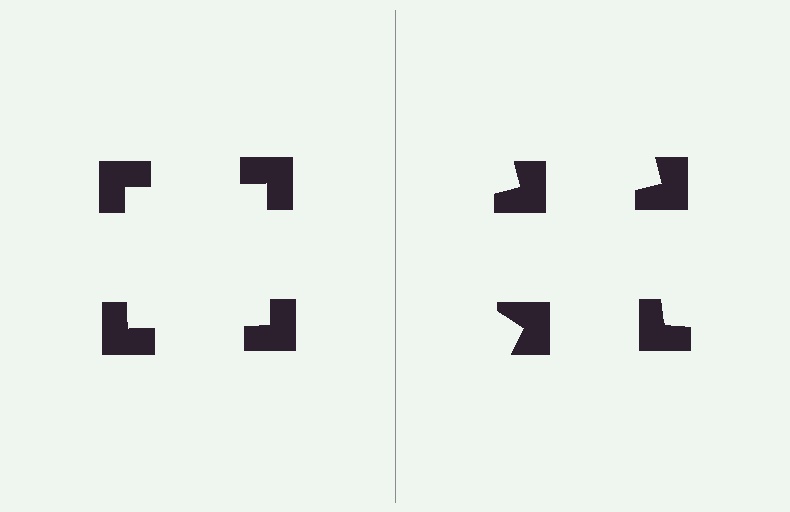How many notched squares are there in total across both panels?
8 — 4 on each side.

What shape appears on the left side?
An illusory square.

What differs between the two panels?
The notched squares are positioned identically on both sides; only the wedge orientations differ. On the left they align to a square; on the right they are misaligned.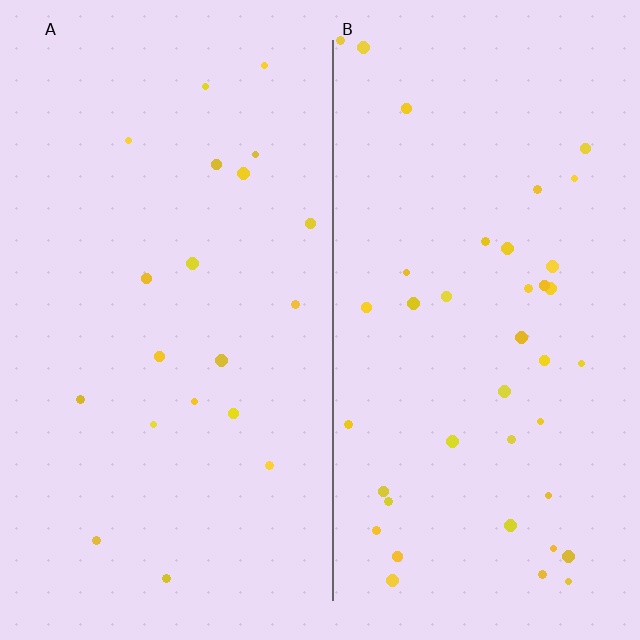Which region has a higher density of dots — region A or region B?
B (the right).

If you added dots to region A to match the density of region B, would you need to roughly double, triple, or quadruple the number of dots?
Approximately double.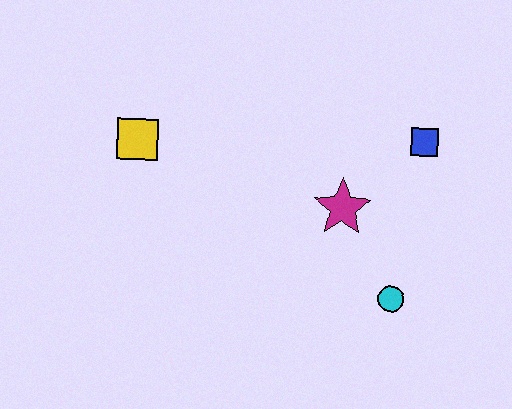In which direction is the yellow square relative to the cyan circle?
The yellow square is to the left of the cyan circle.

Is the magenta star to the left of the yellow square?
No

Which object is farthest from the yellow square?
The cyan circle is farthest from the yellow square.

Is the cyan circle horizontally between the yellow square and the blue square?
Yes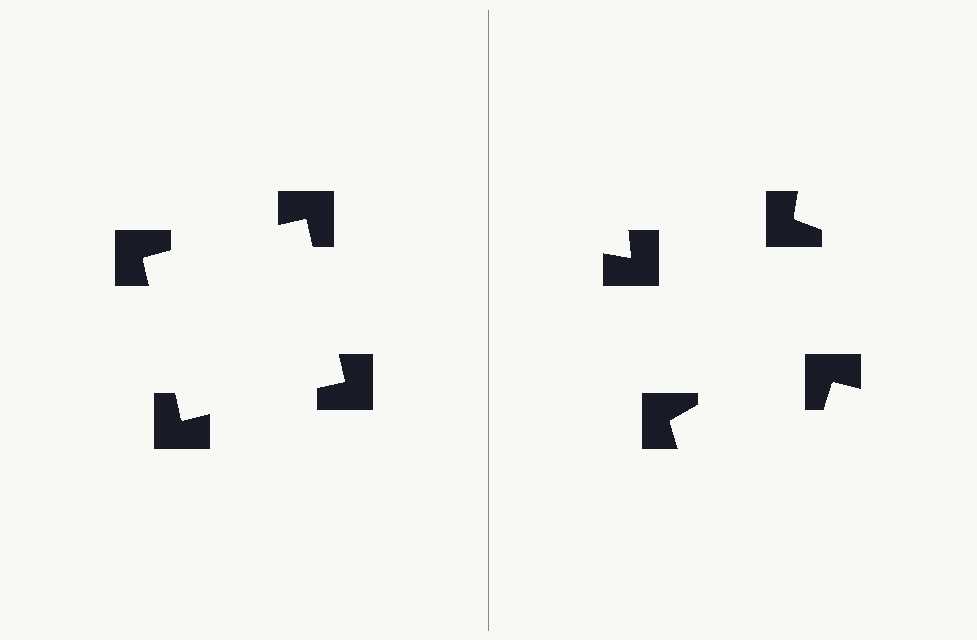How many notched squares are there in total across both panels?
8 — 4 on each side.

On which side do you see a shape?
An illusory square appears on the left side. On the right side the wedge cuts are rotated, so no coherent shape forms.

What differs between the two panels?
The notched squares are positioned identically on both sides; only the wedge orientations differ. On the left they align to a square; on the right they are misaligned.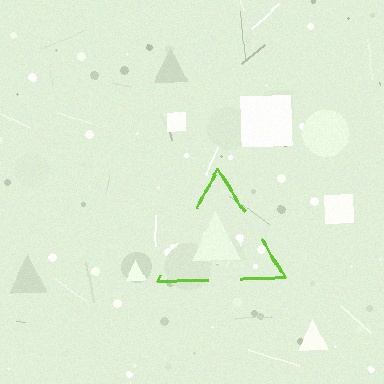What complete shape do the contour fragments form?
The contour fragments form a triangle.